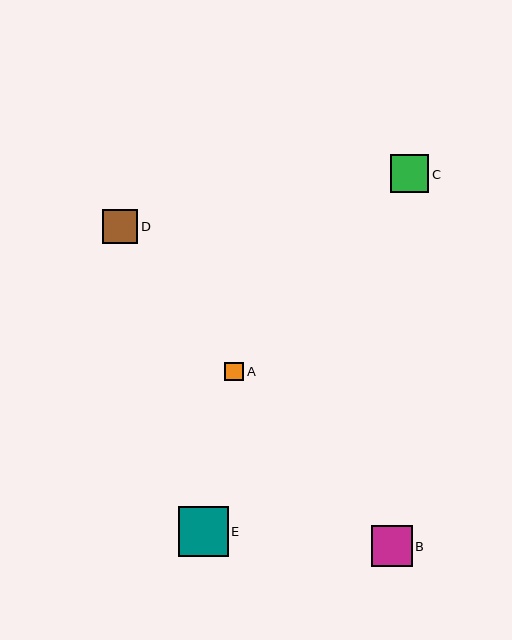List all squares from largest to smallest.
From largest to smallest: E, B, C, D, A.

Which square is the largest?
Square E is the largest with a size of approximately 50 pixels.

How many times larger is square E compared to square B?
Square E is approximately 1.2 times the size of square B.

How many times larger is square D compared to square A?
Square D is approximately 1.8 times the size of square A.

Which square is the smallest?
Square A is the smallest with a size of approximately 19 pixels.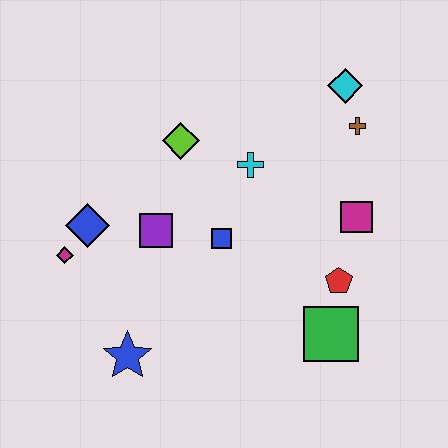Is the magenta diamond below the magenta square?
Yes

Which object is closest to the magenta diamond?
The blue diamond is closest to the magenta diamond.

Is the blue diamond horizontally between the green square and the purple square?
No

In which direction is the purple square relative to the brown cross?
The purple square is to the left of the brown cross.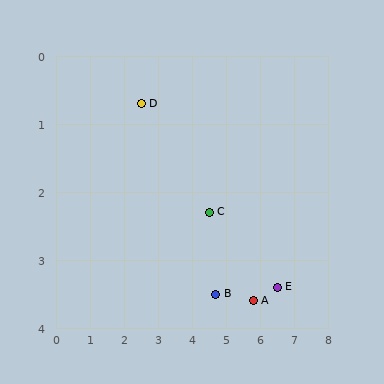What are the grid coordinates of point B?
Point B is at approximately (4.7, 3.5).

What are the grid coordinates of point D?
Point D is at approximately (2.5, 0.7).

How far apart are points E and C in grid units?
Points E and C are about 2.3 grid units apart.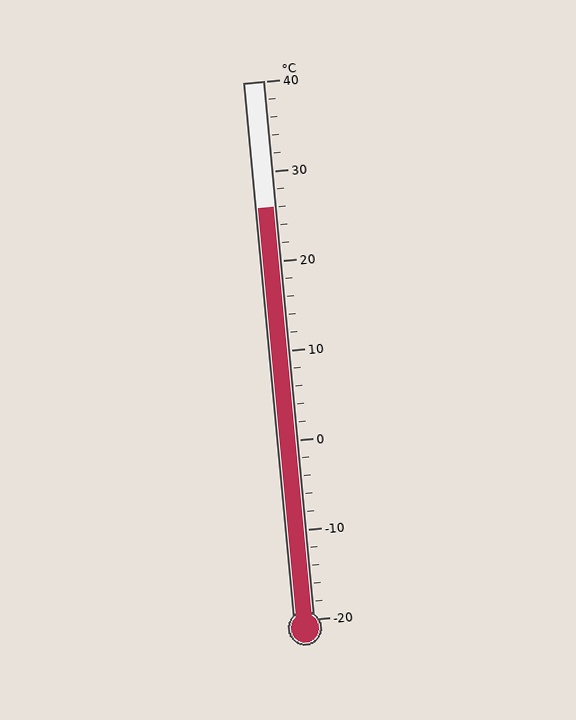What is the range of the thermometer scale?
The thermometer scale ranges from -20°C to 40°C.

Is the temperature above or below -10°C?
The temperature is above -10°C.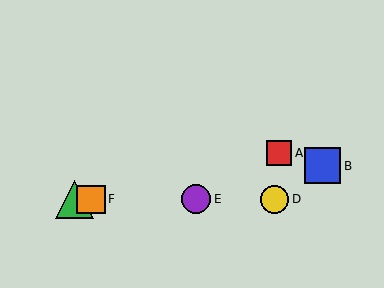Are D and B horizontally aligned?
No, D is at y≈199 and B is at y≈166.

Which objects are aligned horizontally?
Objects C, D, E, F are aligned horizontally.